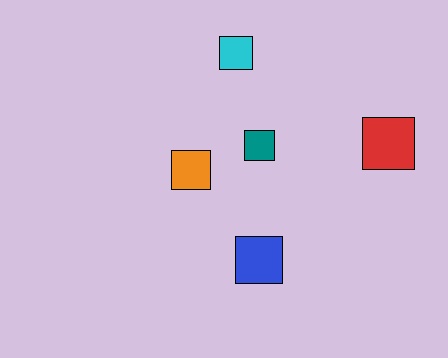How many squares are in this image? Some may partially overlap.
There are 5 squares.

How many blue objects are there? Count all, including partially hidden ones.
There is 1 blue object.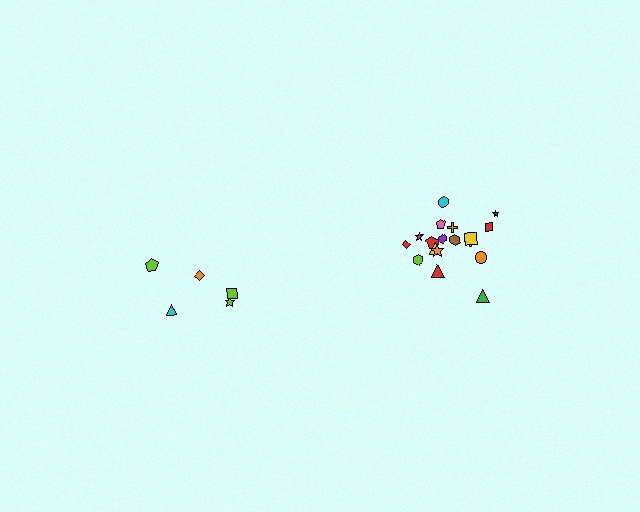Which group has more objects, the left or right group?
The right group.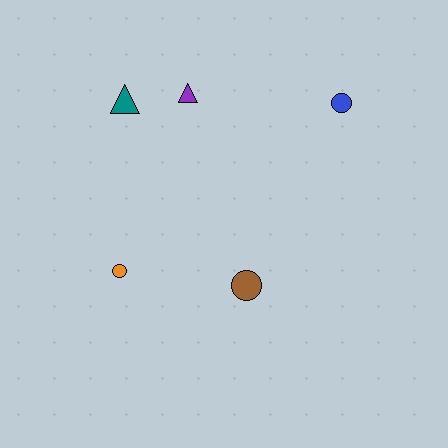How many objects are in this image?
There are 5 objects.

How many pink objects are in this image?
There are no pink objects.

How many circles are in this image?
There are 3 circles.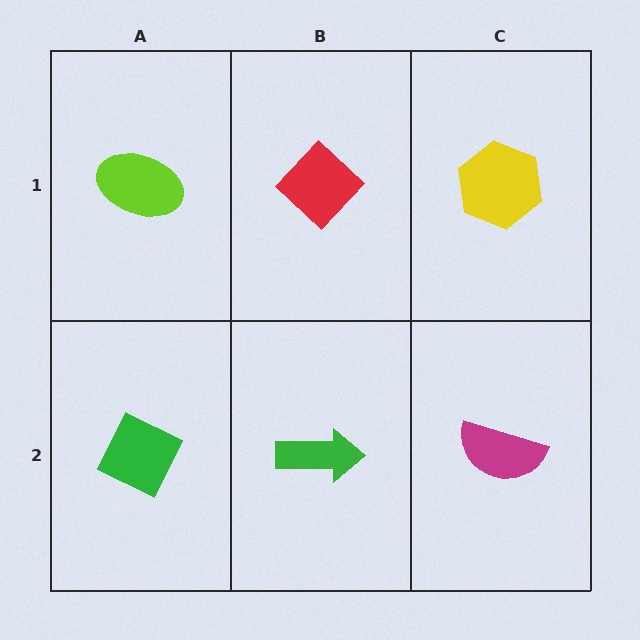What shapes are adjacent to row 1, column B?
A green arrow (row 2, column B), a lime ellipse (row 1, column A), a yellow hexagon (row 1, column C).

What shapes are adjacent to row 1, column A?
A green diamond (row 2, column A), a red diamond (row 1, column B).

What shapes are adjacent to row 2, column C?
A yellow hexagon (row 1, column C), a green arrow (row 2, column B).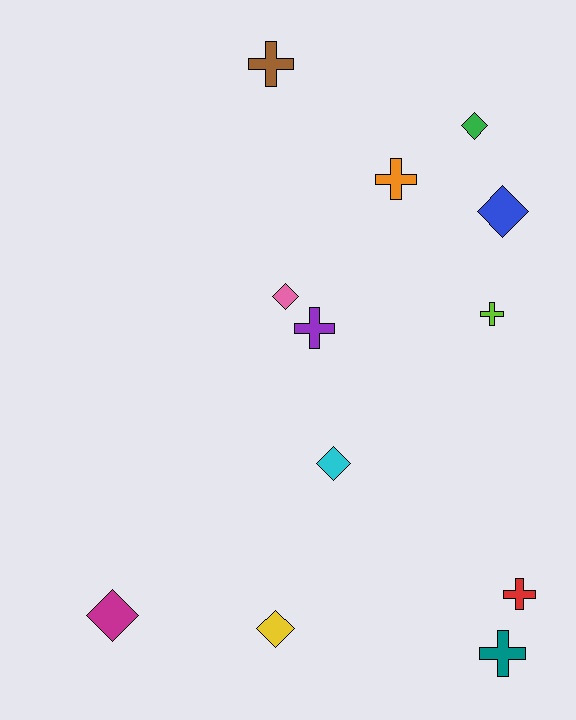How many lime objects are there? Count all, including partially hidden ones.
There is 1 lime object.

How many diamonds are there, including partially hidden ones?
There are 6 diamonds.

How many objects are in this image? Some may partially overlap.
There are 12 objects.